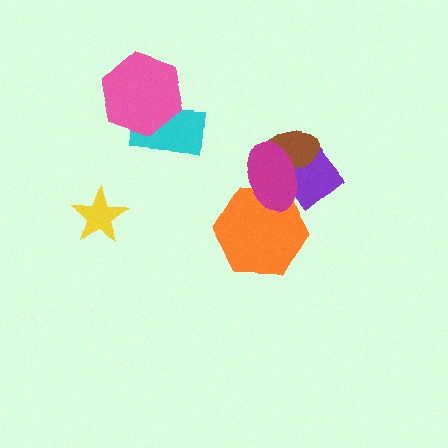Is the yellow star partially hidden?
No, no other shape covers it.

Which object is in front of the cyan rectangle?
The pink hexagon is in front of the cyan rectangle.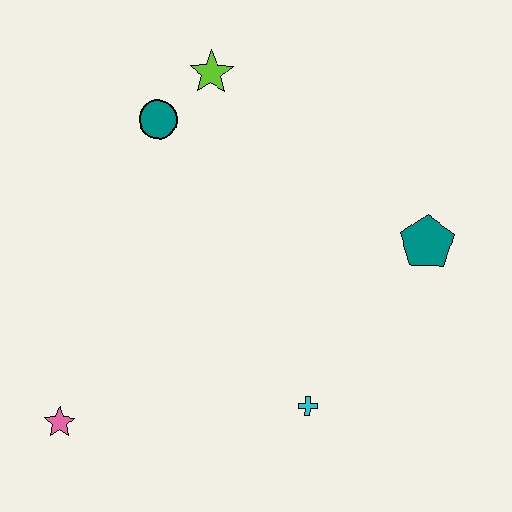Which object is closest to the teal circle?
The lime star is closest to the teal circle.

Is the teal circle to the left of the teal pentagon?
Yes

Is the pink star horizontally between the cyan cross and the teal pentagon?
No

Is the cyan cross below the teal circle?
Yes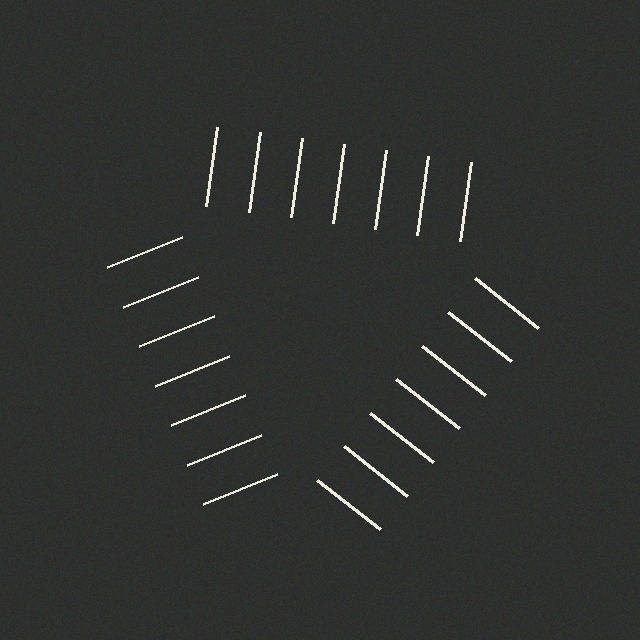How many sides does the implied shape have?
3 sides — the line-ends trace a triangle.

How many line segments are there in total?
21 — 7 along each of the 3 edges.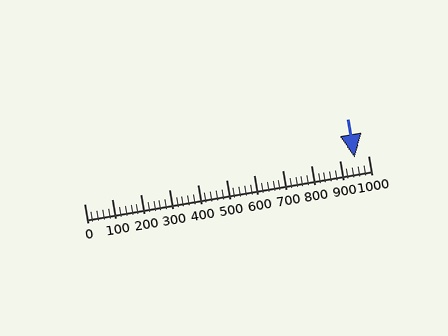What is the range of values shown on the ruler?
The ruler shows values from 0 to 1000.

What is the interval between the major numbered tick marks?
The major tick marks are spaced 100 units apart.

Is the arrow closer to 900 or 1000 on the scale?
The arrow is closer to 1000.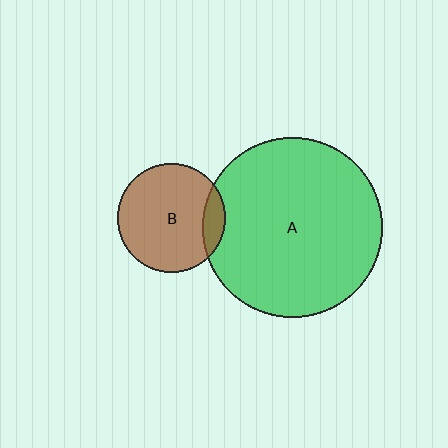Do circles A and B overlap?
Yes.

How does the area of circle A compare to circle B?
Approximately 2.8 times.